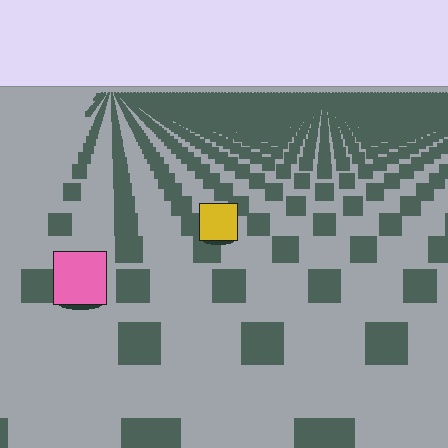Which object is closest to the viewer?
The pink square is closest. The texture marks near it are larger and more spread out.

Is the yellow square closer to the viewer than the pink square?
No. The pink square is closer — you can tell from the texture gradient: the ground texture is coarser near it.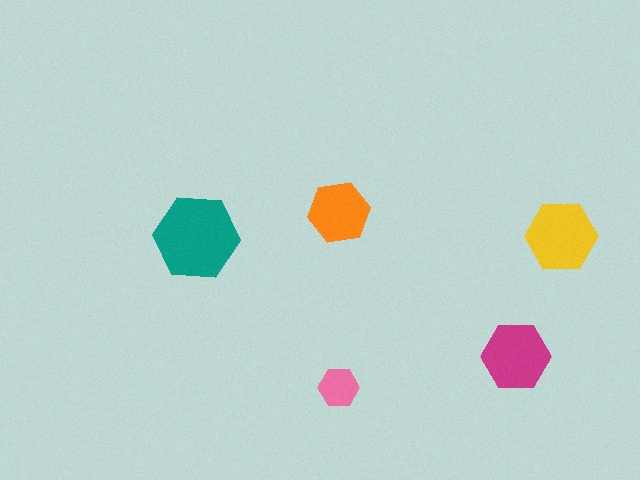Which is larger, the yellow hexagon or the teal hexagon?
The teal one.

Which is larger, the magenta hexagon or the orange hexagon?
The magenta one.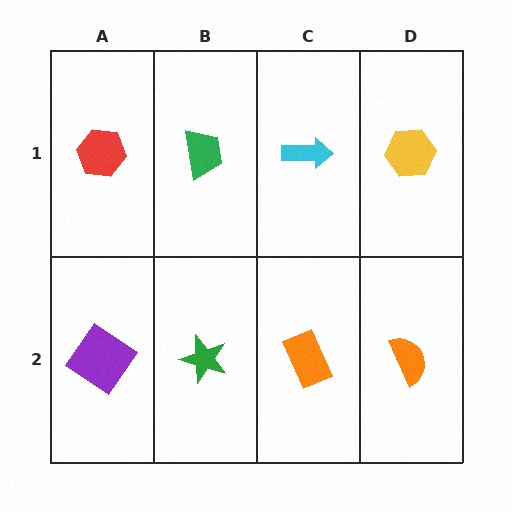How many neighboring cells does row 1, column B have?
3.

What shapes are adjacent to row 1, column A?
A purple diamond (row 2, column A), a green trapezoid (row 1, column B).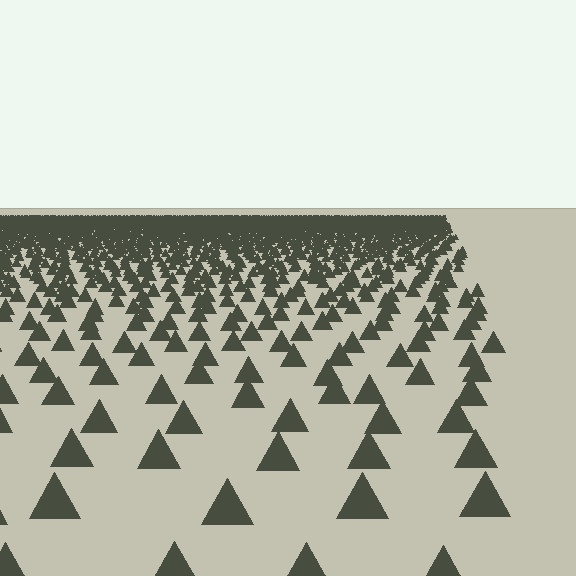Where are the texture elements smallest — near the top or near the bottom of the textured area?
Near the top.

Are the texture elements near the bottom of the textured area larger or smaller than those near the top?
Larger. Near the bottom, elements are closer to the viewer and appear at a bigger on-screen size.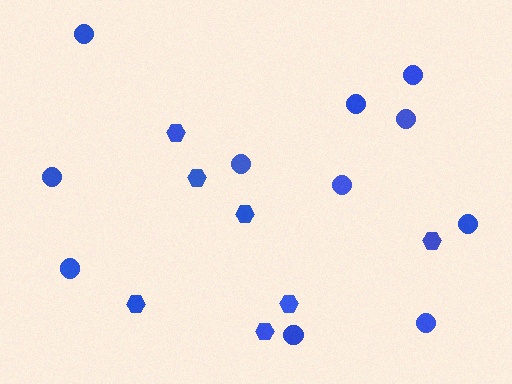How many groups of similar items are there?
There are 2 groups: one group of circles (11) and one group of hexagons (7).